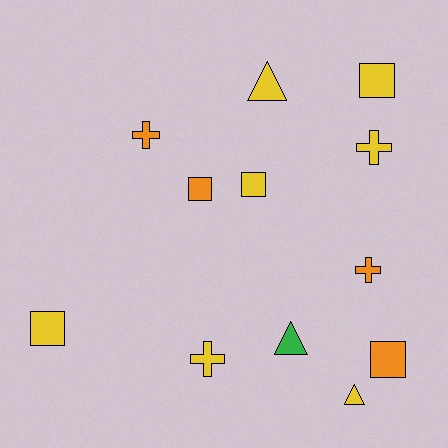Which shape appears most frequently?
Square, with 5 objects.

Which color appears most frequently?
Yellow, with 7 objects.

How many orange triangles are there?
There are no orange triangles.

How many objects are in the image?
There are 12 objects.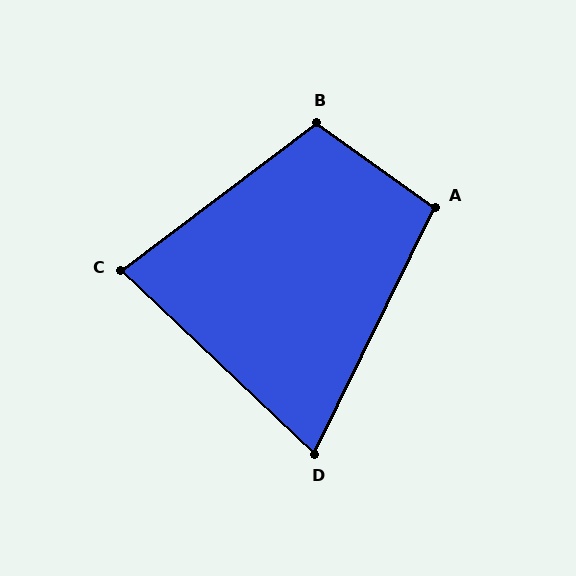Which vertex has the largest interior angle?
B, at approximately 107 degrees.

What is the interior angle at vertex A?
Approximately 99 degrees (obtuse).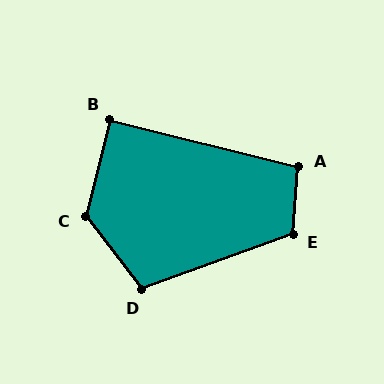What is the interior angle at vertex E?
Approximately 115 degrees (obtuse).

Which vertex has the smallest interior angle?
B, at approximately 90 degrees.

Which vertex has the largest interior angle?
C, at approximately 128 degrees.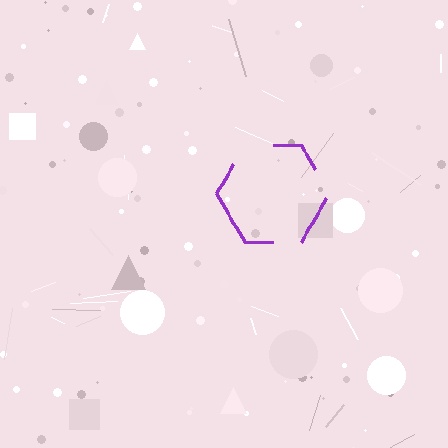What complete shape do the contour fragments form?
The contour fragments form a hexagon.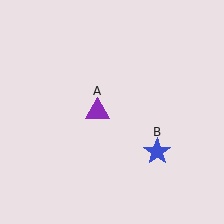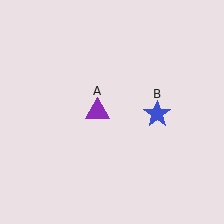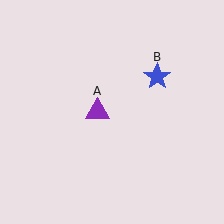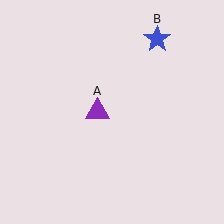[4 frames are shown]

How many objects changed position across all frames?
1 object changed position: blue star (object B).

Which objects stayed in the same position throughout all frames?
Purple triangle (object A) remained stationary.